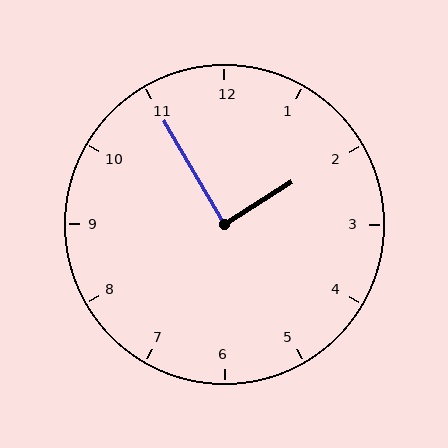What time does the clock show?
1:55.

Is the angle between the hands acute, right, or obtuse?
It is right.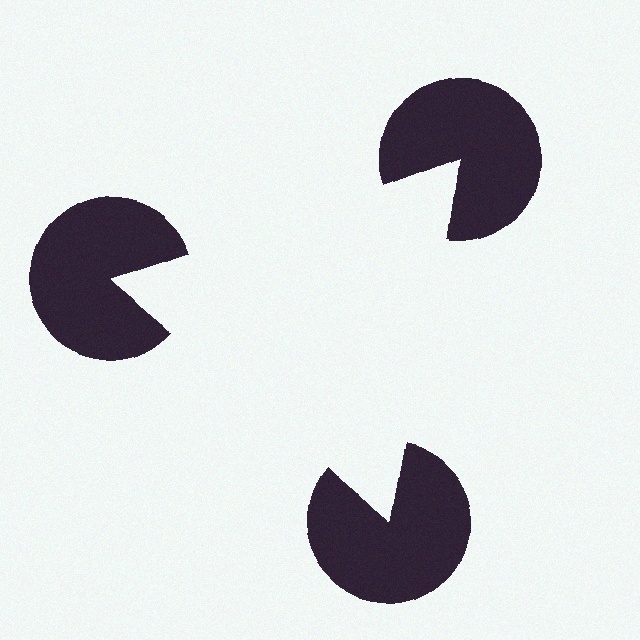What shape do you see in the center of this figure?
An illusory triangle — its edges are inferred from the aligned wedge cuts in the pac-man discs, not physically drawn.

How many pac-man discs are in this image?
There are 3 — one at each vertex of the illusory triangle.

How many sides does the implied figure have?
3 sides.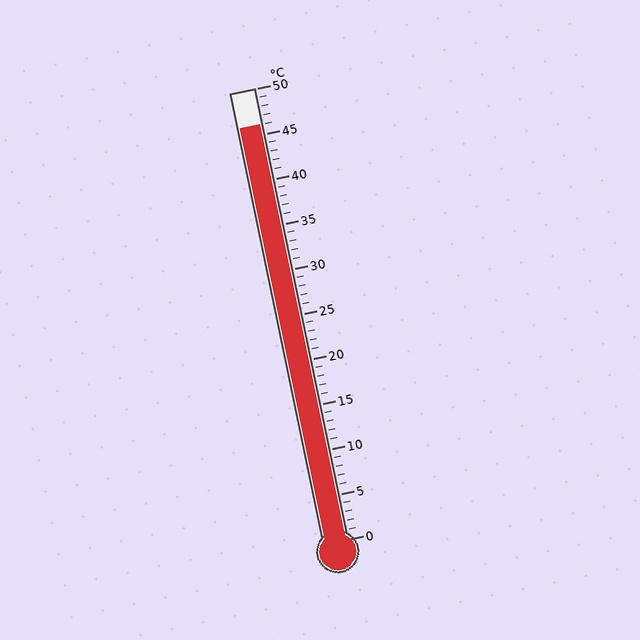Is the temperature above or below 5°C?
The temperature is above 5°C.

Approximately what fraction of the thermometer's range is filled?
The thermometer is filled to approximately 90% of its range.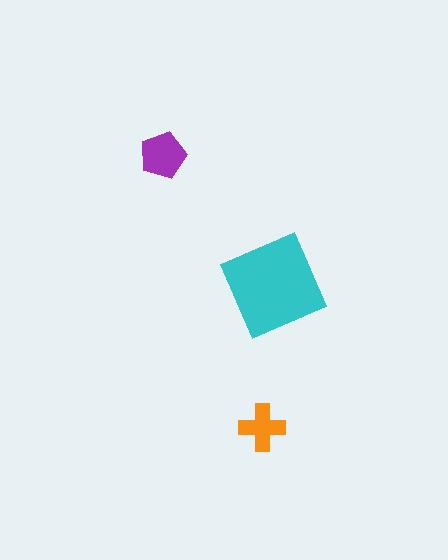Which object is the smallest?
The orange cross.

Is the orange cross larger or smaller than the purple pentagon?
Smaller.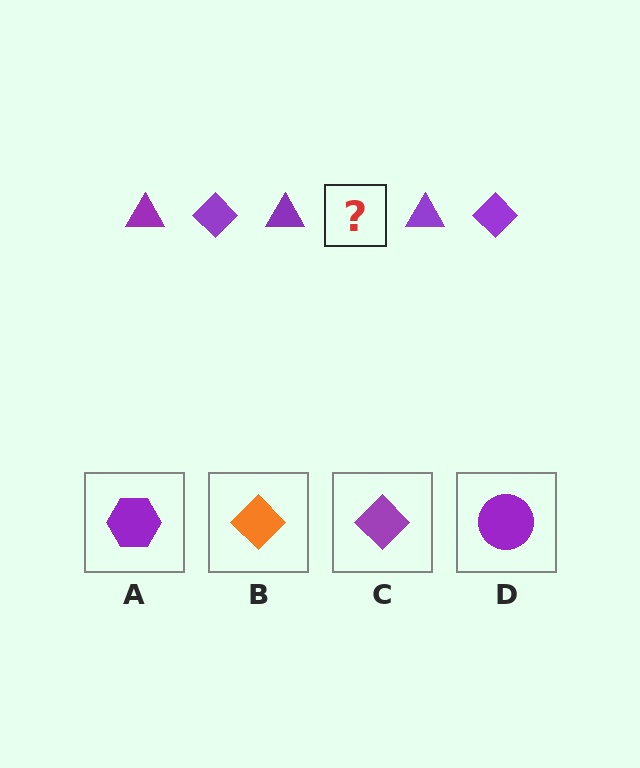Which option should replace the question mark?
Option C.